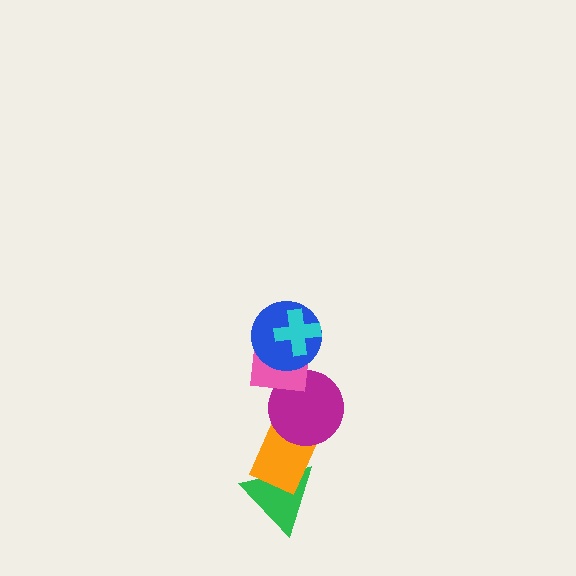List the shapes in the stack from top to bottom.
From top to bottom: the cyan cross, the blue circle, the pink square, the magenta circle, the orange rectangle, the green triangle.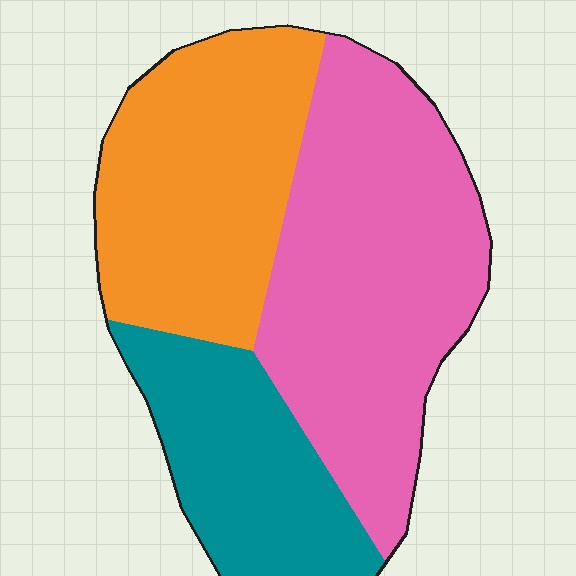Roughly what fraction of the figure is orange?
Orange covers around 35% of the figure.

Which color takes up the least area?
Teal, at roughly 20%.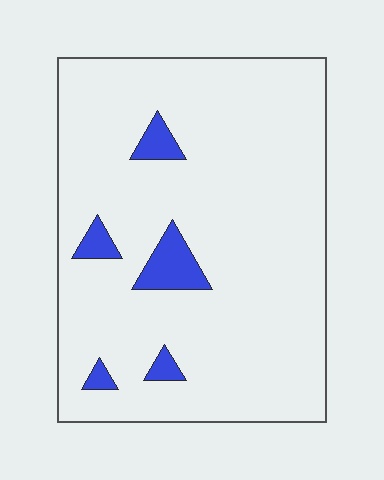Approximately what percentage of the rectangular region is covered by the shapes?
Approximately 5%.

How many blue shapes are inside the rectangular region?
5.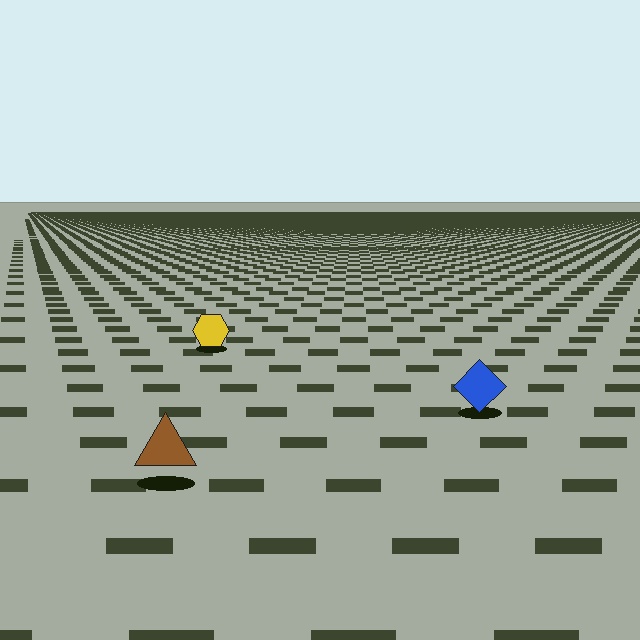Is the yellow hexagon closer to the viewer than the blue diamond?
No. The blue diamond is closer — you can tell from the texture gradient: the ground texture is coarser near it.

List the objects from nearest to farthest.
From nearest to farthest: the brown triangle, the blue diamond, the yellow hexagon.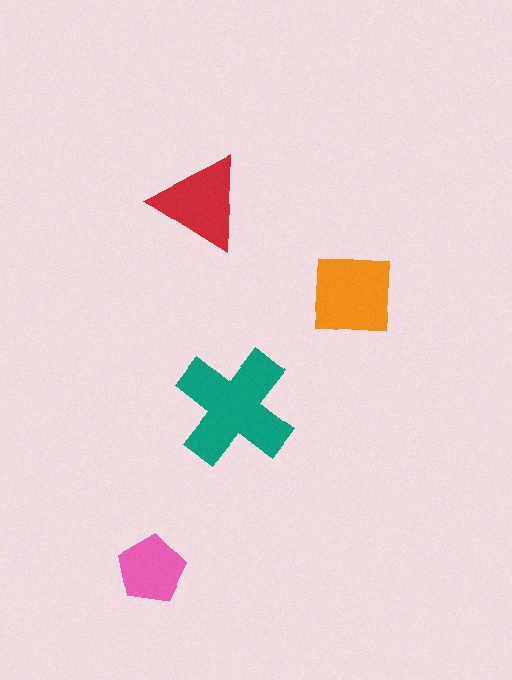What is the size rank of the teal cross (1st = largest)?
1st.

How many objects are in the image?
There are 4 objects in the image.